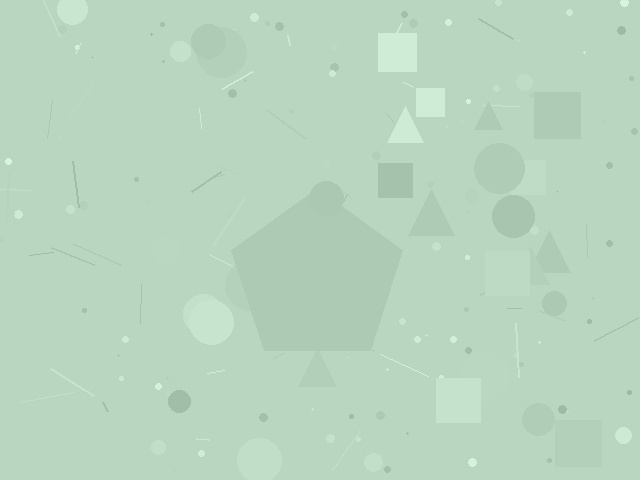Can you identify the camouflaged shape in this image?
The camouflaged shape is a pentagon.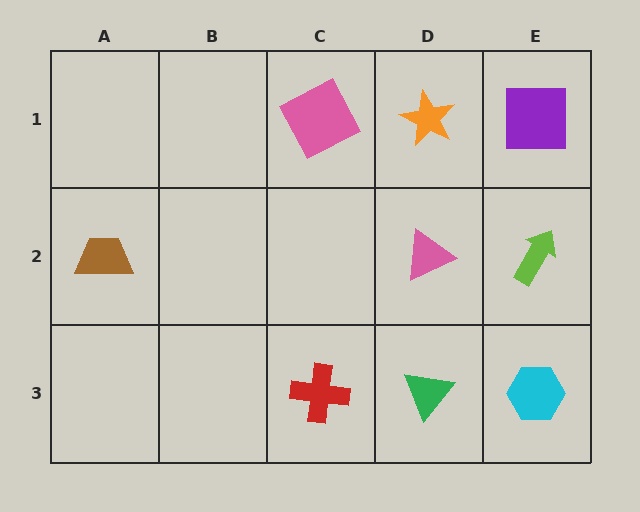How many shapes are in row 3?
3 shapes.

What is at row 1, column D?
An orange star.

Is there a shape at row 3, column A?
No, that cell is empty.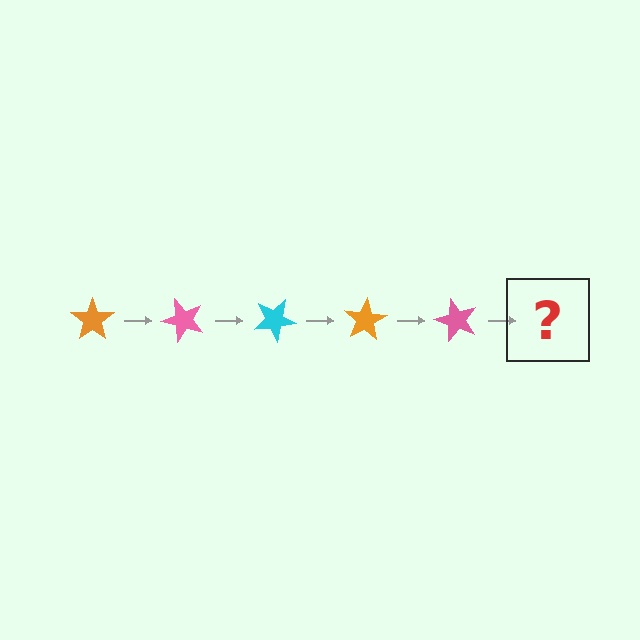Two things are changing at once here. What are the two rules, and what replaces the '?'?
The two rules are that it rotates 50 degrees each step and the color cycles through orange, pink, and cyan. The '?' should be a cyan star, rotated 250 degrees from the start.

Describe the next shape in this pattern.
It should be a cyan star, rotated 250 degrees from the start.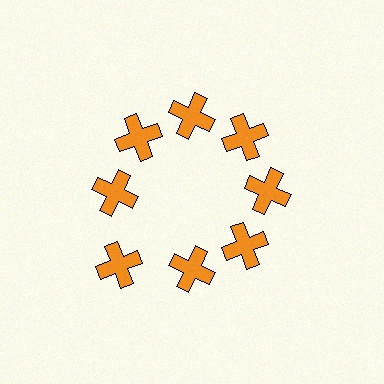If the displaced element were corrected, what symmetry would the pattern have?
It would have 8-fold rotational symmetry — the pattern would map onto itself every 45 degrees.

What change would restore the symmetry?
The symmetry would be restored by moving it inward, back onto the ring so that all 8 crosses sit at equal angles and equal distance from the center.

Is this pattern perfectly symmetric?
No. The 8 orange crosses are arranged in a ring, but one element near the 8 o'clock position is pushed outward from the center, breaking the 8-fold rotational symmetry.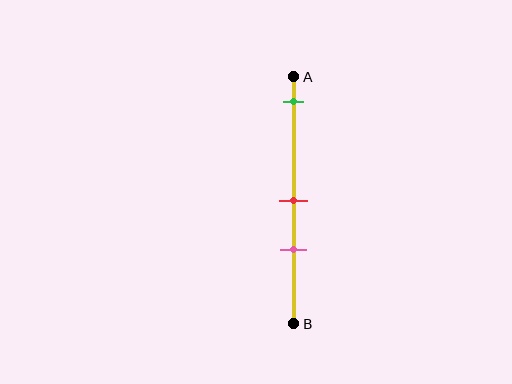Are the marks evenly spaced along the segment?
No, the marks are not evenly spaced.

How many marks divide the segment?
There are 3 marks dividing the segment.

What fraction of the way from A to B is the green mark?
The green mark is approximately 10% (0.1) of the way from A to B.